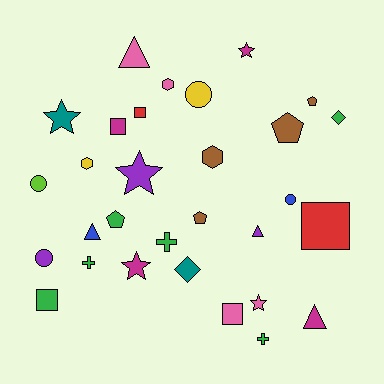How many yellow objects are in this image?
There are 2 yellow objects.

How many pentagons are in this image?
There are 4 pentagons.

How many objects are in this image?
There are 30 objects.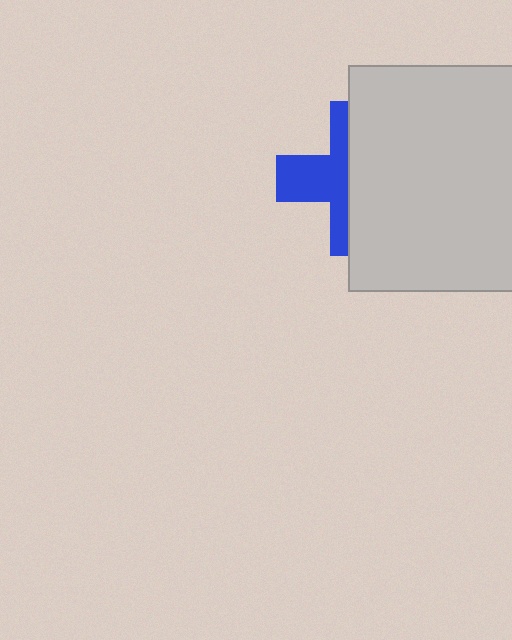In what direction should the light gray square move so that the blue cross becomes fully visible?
The light gray square should move right. That is the shortest direction to clear the overlap and leave the blue cross fully visible.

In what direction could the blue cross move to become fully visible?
The blue cross could move left. That would shift it out from behind the light gray square entirely.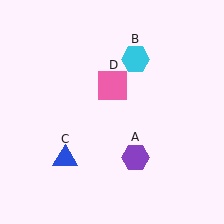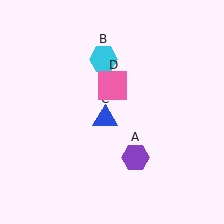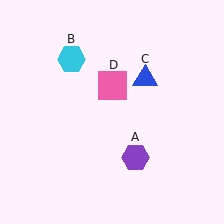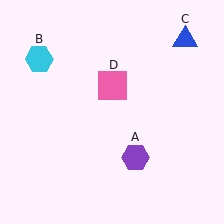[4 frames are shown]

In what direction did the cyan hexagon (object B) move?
The cyan hexagon (object B) moved left.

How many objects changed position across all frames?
2 objects changed position: cyan hexagon (object B), blue triangle (object C).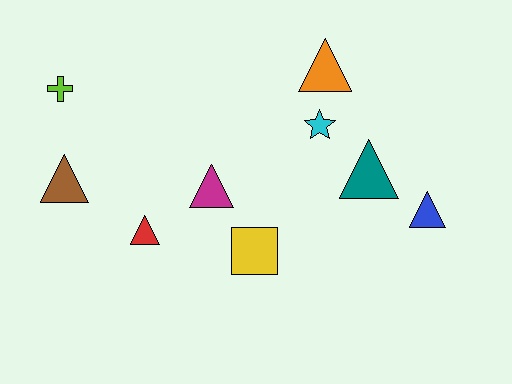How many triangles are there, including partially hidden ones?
There are 6 triangles.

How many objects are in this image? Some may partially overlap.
There are 9 objects.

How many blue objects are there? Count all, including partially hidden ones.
There is 1 blue object.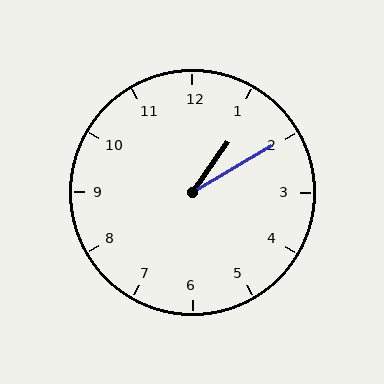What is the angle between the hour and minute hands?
Approximately 25 degrees.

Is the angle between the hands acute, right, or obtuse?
It is acute.